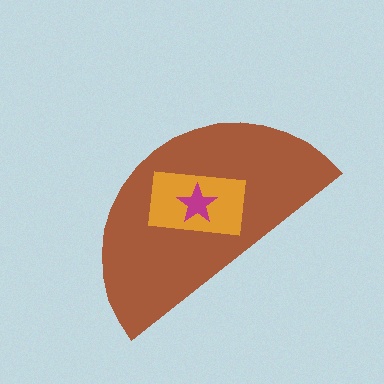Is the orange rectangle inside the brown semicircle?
Yes.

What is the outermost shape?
The brown semicircle.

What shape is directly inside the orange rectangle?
The magenta star.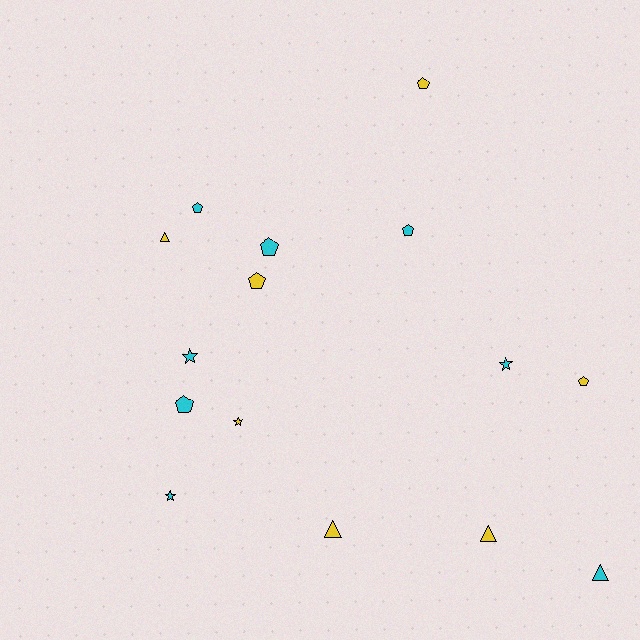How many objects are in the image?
There are 15 objects.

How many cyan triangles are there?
There is 1 cyan triangle.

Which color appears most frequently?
Cyan, with 8 objects.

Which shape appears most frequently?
Pentagon, with 7 objects.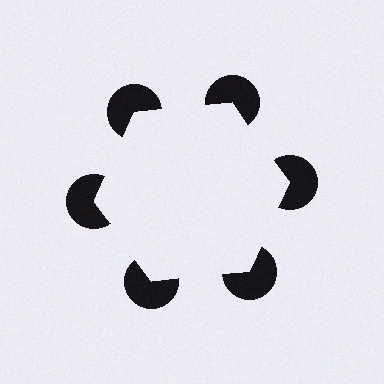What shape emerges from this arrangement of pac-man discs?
An illusory hexagon — its edges are inferred from the aligned wedge cuts in the pac-man discs, not physically drawn.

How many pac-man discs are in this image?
There are 6 — one at each vertex of the illusory hexagon.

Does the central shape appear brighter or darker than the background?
It typically appears slightly brighter than the background, even though no actual brightness change is drawn.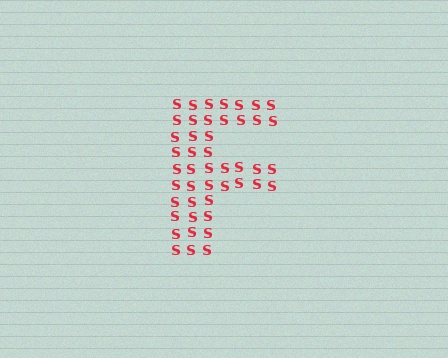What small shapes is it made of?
It is made of small letter S's.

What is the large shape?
The large shape is the letter F.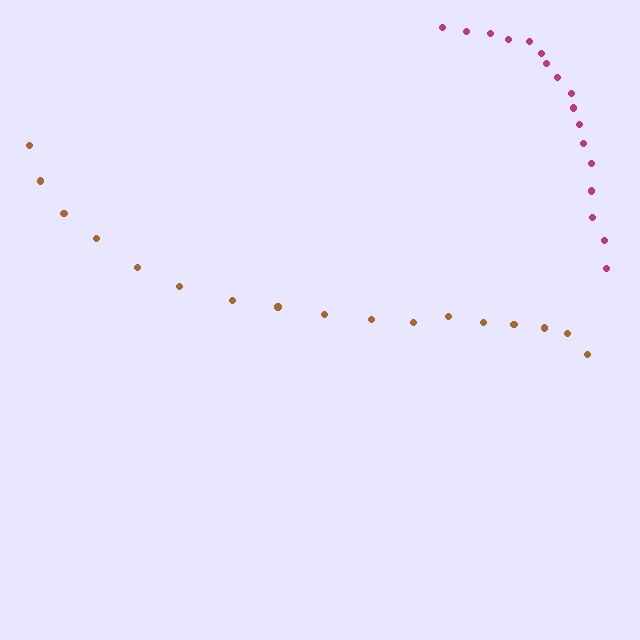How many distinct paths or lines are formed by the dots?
There are 2 distinct paths.